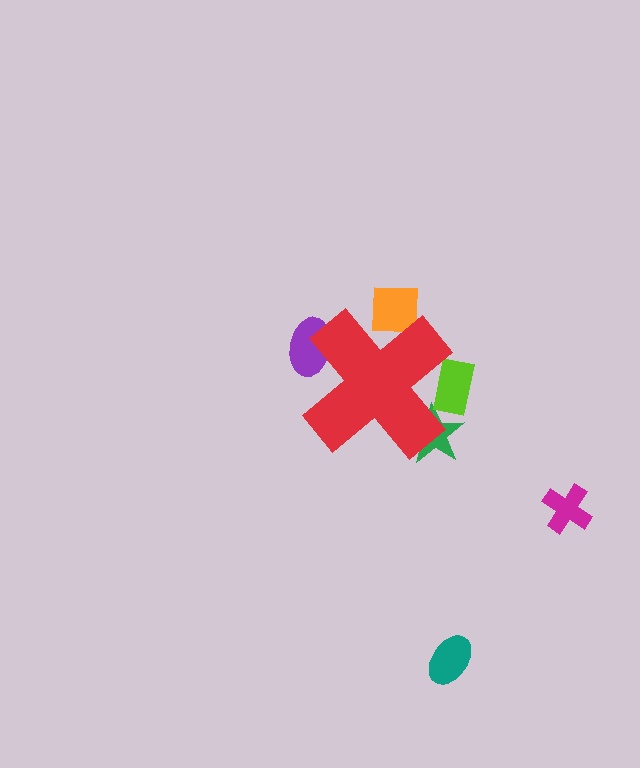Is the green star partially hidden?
Yes, the green star is partially hidden behind the red cross.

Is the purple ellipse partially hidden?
Yes, the purple ellipse is partially hidden behind the red cross.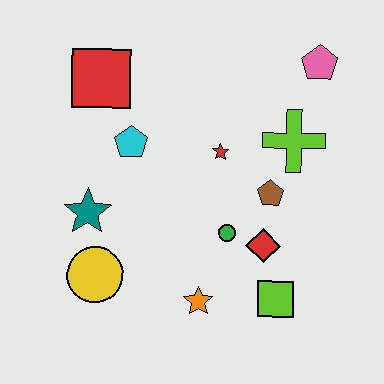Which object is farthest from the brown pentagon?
The red square is farthest from the brown pentagon.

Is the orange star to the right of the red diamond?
No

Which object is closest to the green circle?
The red diamond is closest to the green circle.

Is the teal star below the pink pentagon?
Yes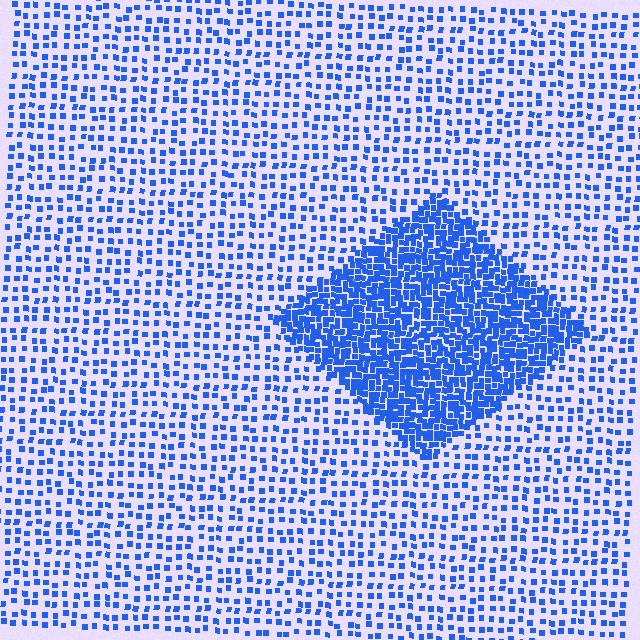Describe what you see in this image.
The image contains small blue elements arranged at two different densities. A diamond-shaped region is visible where the elements are more densely packed than the surrounding area.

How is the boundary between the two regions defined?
The boundary is defined by a change in element density (approximately 2.8x ratio). All elements are the same color, size, and shape.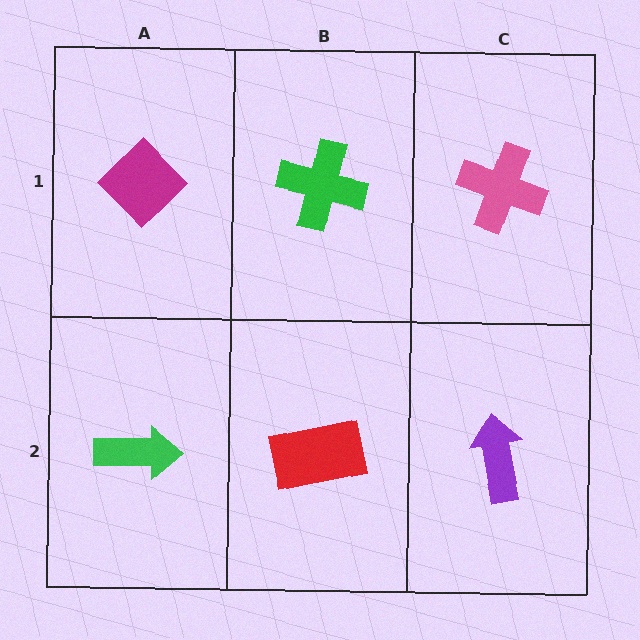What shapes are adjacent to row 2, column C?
A pink cross (row 1, column C), a red rectangle (row 2, column B).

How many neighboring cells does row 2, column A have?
2.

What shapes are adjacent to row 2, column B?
A green cross (row 1, column B), a green arrow (row 2, column A), a purple arrow (row 2, column C).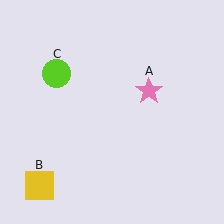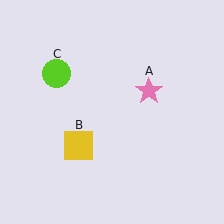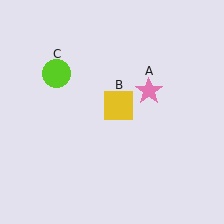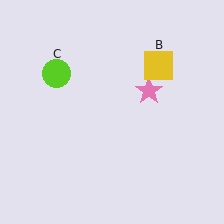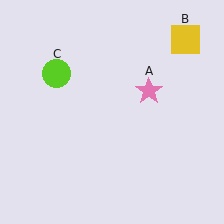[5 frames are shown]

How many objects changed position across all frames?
1 object changed position: yellow square (object B).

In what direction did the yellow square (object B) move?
The yellow square (object B) moved up and to the right.